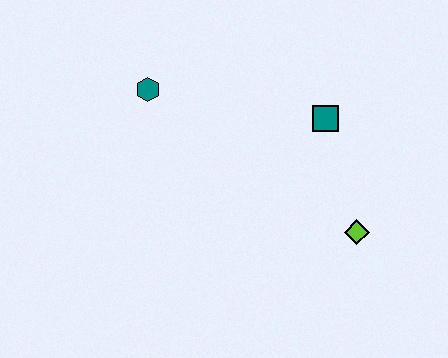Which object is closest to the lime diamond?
The teal square is closest to the lime diamond.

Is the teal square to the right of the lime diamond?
No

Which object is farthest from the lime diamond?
The teal hexagon is farthest from the lime diamond.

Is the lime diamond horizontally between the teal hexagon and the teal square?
No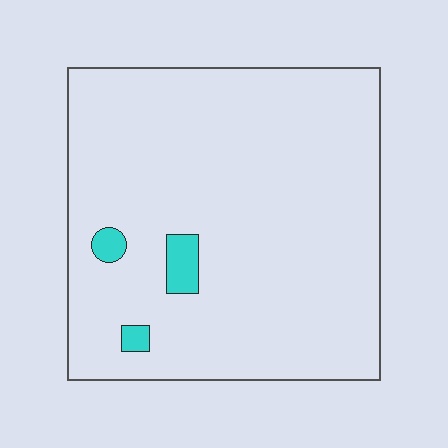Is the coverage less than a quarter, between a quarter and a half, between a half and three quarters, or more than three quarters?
Less than a quarter.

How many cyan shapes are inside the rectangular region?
3.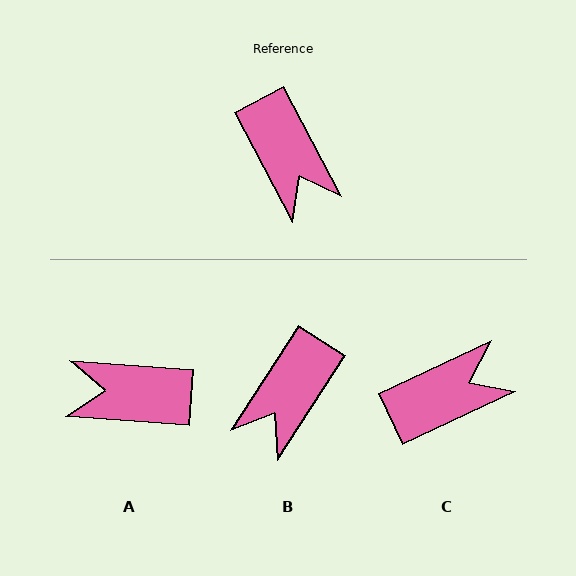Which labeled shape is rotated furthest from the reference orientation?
A, about 122 degrees away.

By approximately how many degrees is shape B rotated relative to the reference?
Approximately 61 degrees clockwise.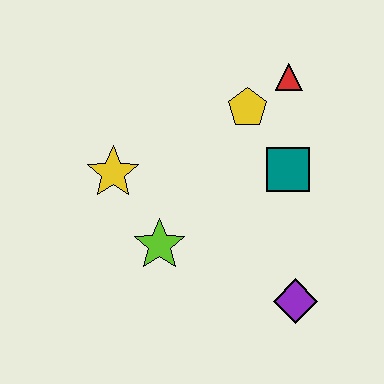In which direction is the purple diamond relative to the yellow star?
The purple diamond is to the right of the yellow star.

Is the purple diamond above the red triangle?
No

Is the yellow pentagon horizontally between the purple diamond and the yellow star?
Yes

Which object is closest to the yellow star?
The lime star is closest to the yellow star.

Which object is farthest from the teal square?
The yellow star is farthest from the teal square.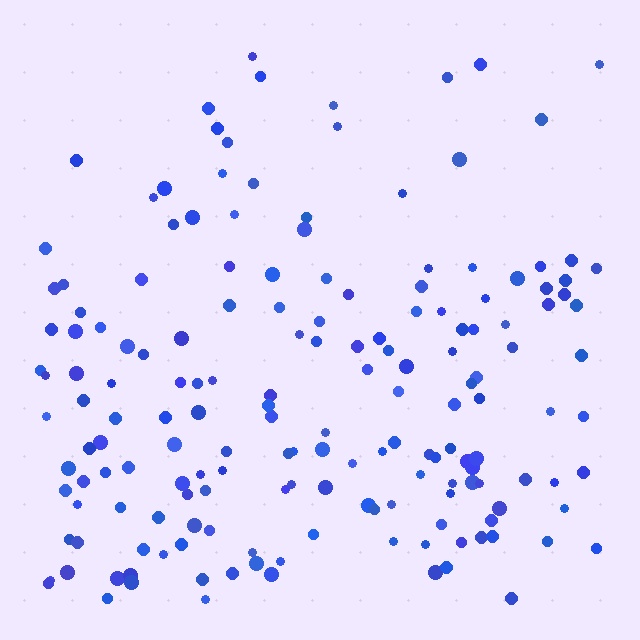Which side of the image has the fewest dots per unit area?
The top.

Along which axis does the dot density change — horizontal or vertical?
Vertical.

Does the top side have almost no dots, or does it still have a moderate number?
Still a moderate number, just noticeably fewer than the bottom.